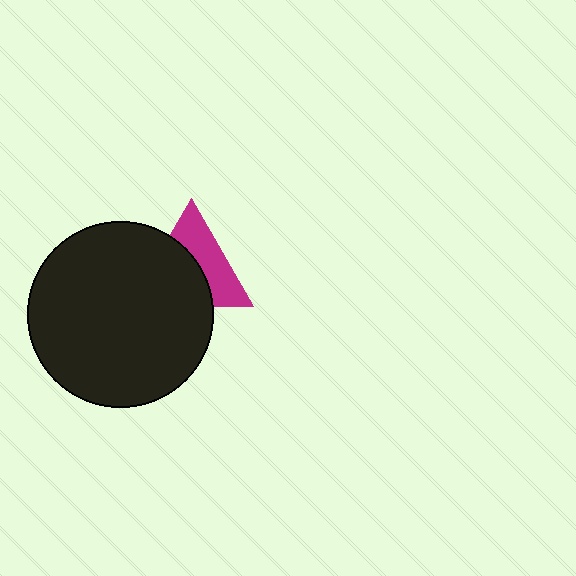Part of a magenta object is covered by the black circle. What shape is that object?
It is a triangle.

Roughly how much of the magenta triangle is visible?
About half of it is visible (roughly 47%).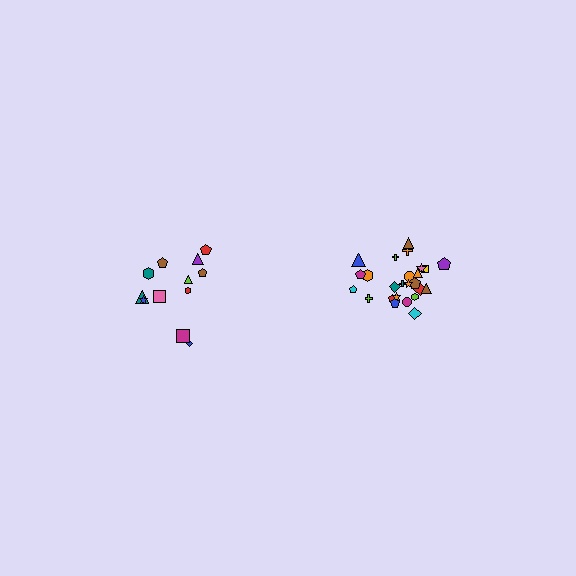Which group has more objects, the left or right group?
The right group.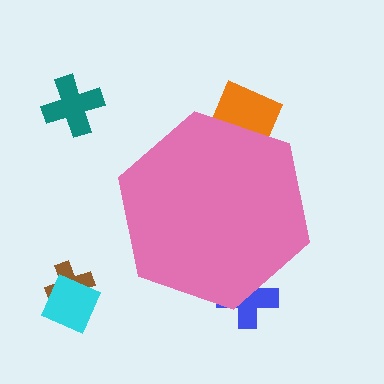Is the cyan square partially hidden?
No, the cyan square is fully visible.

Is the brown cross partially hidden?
No, the brown cross is fully visible.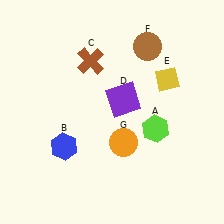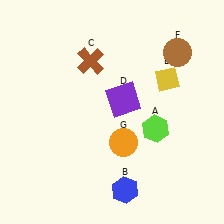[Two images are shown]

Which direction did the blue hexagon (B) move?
The blue hexagon (B) moved right.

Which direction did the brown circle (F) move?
The brown circle (F) moved right.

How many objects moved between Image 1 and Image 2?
2 objects moved between the two images.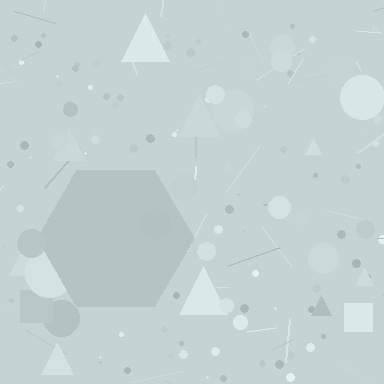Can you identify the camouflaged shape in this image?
The camouflaged shape is a hexagon.